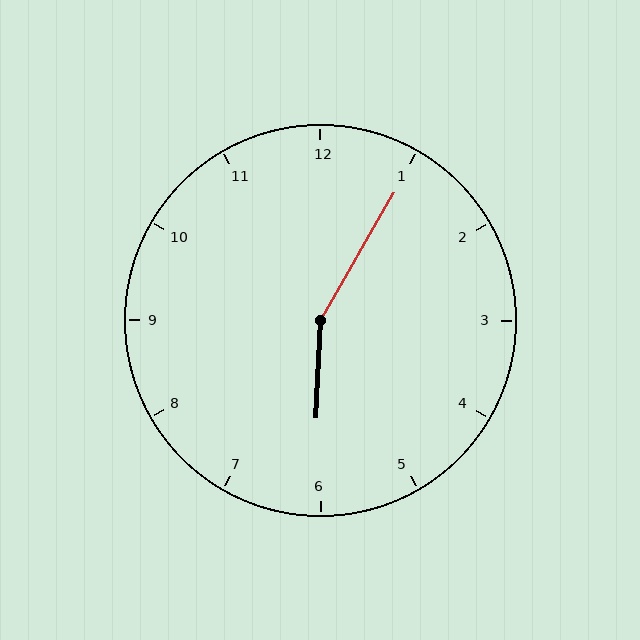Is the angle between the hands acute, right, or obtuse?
It is obtuse.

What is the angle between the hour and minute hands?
Approximately 152 degrees.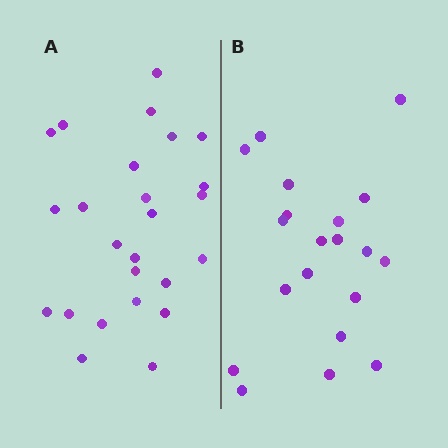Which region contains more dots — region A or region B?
Region A (the left region) has more dots.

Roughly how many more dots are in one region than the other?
Region A has about 5 more dots than region B.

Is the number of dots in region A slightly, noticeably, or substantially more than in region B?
Region A has noticeably more, but not dramatically so. The ratio is roughly 1.2 to 1.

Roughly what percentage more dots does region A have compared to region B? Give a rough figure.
About 25% more.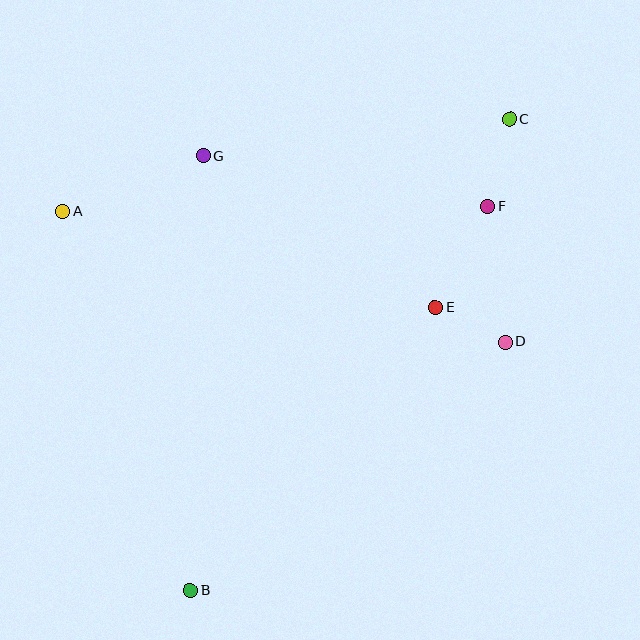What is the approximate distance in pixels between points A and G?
The distance between A and G is approximately 151 pixels.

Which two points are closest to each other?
Points D and E are closest to each other.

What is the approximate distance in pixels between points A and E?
The distance between A and E is approximately 385 pixels.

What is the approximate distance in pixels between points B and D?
The distance between B and D is approximately 401 pixels.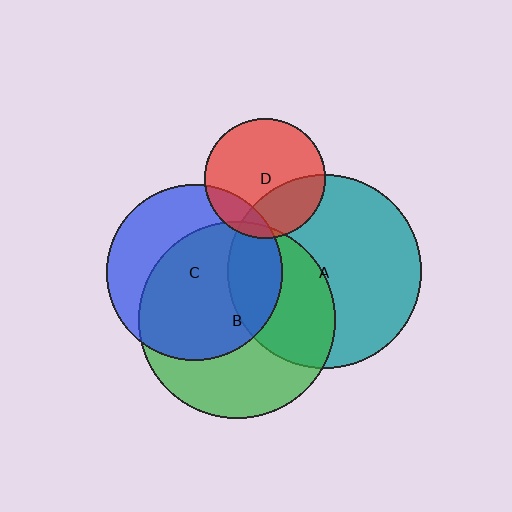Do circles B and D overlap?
Yes.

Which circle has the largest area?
Circle B (green).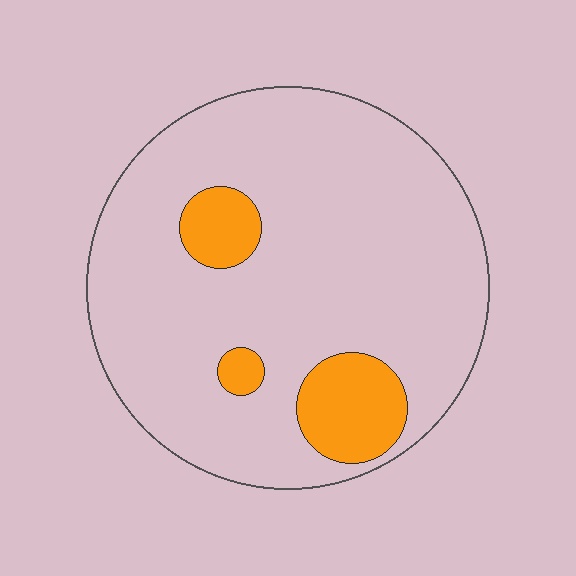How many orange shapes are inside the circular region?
3.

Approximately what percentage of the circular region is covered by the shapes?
Approximately 15%.